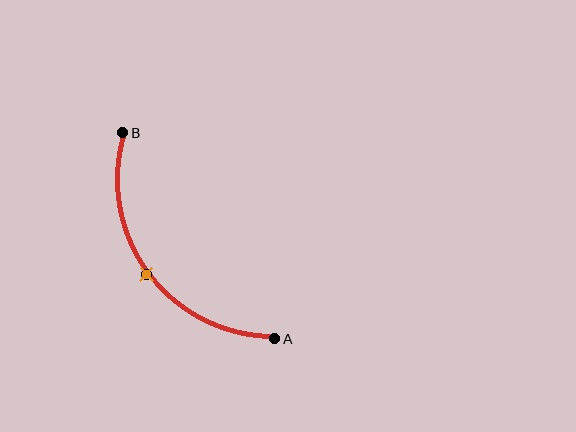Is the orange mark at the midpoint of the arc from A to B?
Yes. The orange mark lies on the arc at equal arc-length from both A and B — it is the arc midpoint.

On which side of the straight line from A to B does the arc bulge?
The arc bulges below and to the left of the straight line connecting A and B.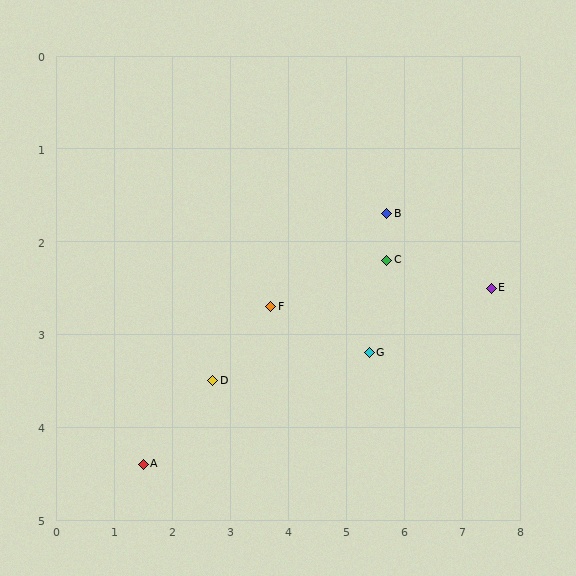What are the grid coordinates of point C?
Point C is at approximately (5.7, 2.2).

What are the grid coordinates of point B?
Point B is at approximately (5.7, 1.7).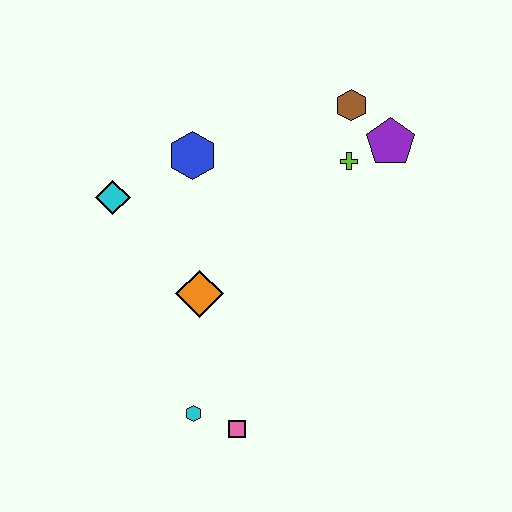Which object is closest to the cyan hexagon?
The pink square is closest to the cyan hexagon.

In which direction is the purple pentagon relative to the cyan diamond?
The purple pentagon is to the right of the cyan diamond.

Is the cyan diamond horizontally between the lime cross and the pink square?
No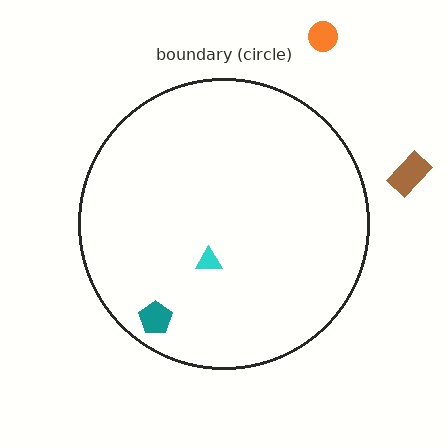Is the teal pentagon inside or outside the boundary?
Inside.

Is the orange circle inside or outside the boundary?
Outside.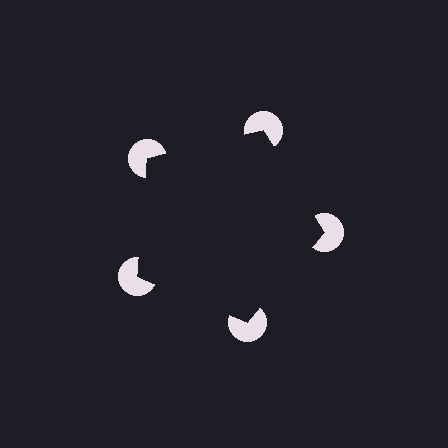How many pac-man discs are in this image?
There are 5 — one at each vertex of the illusory pentagon.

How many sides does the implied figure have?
5 sides.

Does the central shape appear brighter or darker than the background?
It typically appears slightly darker than the background, even though no actual brightness change is drawn.